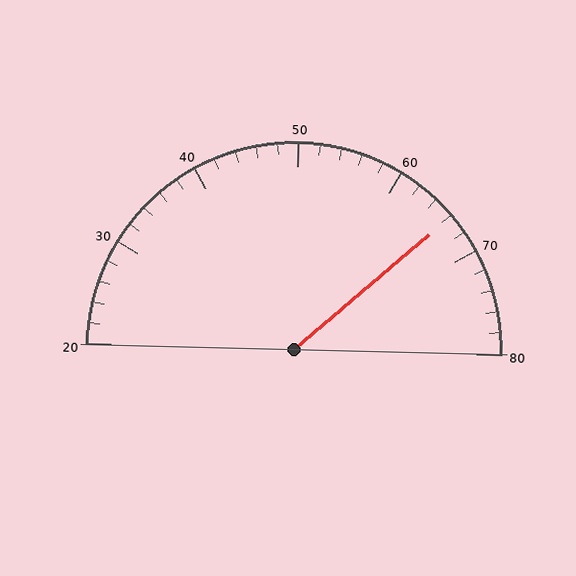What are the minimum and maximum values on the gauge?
The gauge ranges from 20 to 80.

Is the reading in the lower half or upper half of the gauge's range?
The reading is in the upper half of the range (20 to 80).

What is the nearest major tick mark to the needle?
The nearest major tick mark is 70.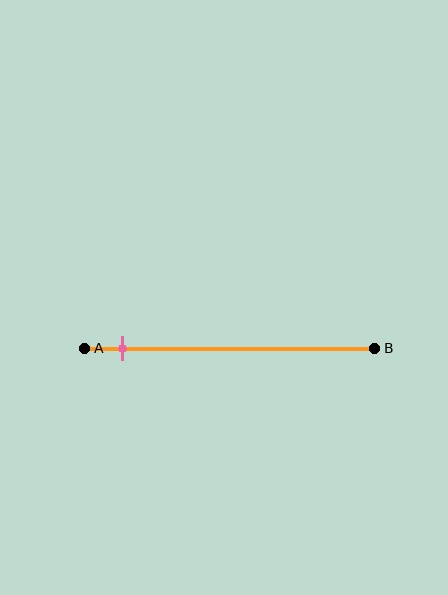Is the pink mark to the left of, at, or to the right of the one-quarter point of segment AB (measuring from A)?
The pink mark is to the left of the one-quarter point of segment AB.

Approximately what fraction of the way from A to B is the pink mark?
The pink mark is approximately 15% of the way from A to B.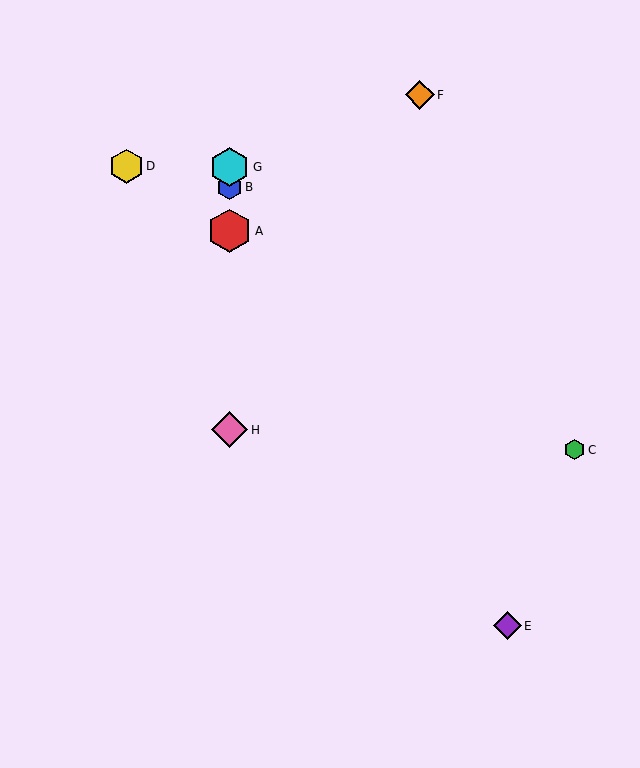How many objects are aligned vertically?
4 objects (A, B, G, H) are aligned vertically.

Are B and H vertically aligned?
Yes, both are at x≈230.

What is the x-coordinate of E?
Object E is at x≈507.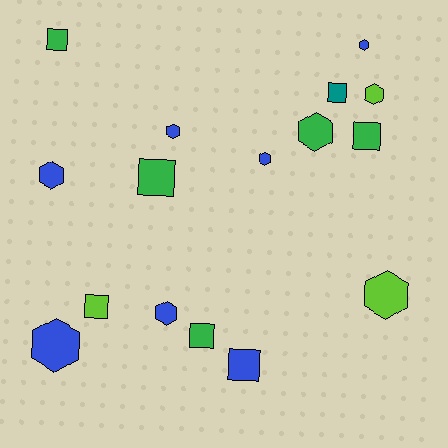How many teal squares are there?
There is 1 teal square.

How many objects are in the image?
There are 16 objects.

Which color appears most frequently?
Blue, with 7 objects.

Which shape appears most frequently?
Hexagon, with 9 objects.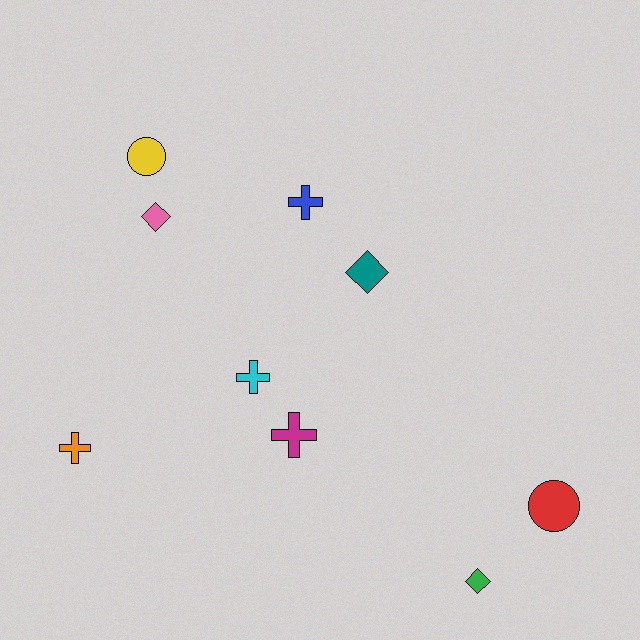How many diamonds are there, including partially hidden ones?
There are 3 diamonds.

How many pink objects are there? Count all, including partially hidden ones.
There is 1 pink object.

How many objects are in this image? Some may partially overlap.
There are 9 objects.